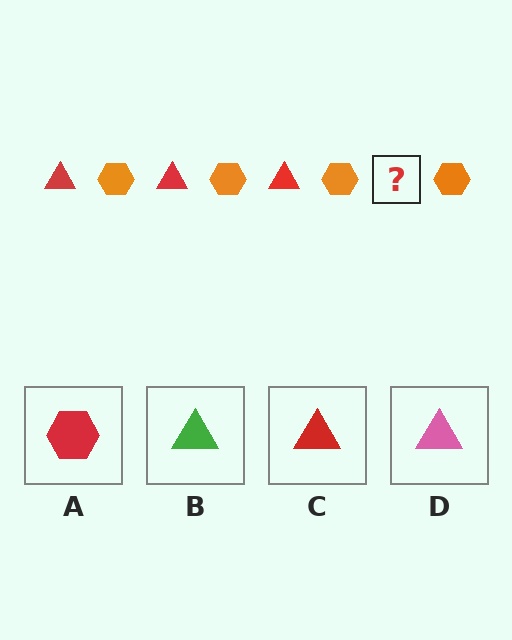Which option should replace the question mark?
Option C.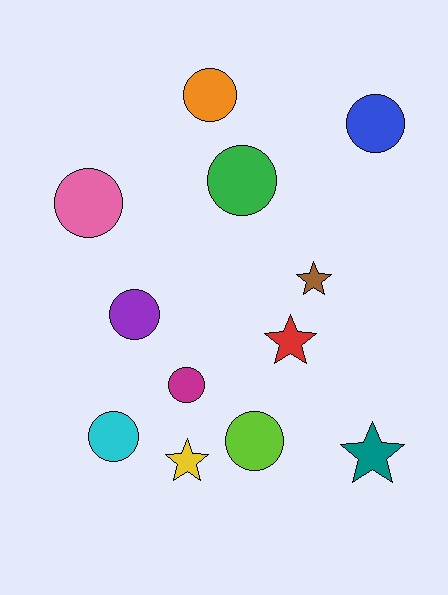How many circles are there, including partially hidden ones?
There are 8 circles.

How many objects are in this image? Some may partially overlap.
There are 12 objects.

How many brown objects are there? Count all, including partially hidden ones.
There is 1 brown object.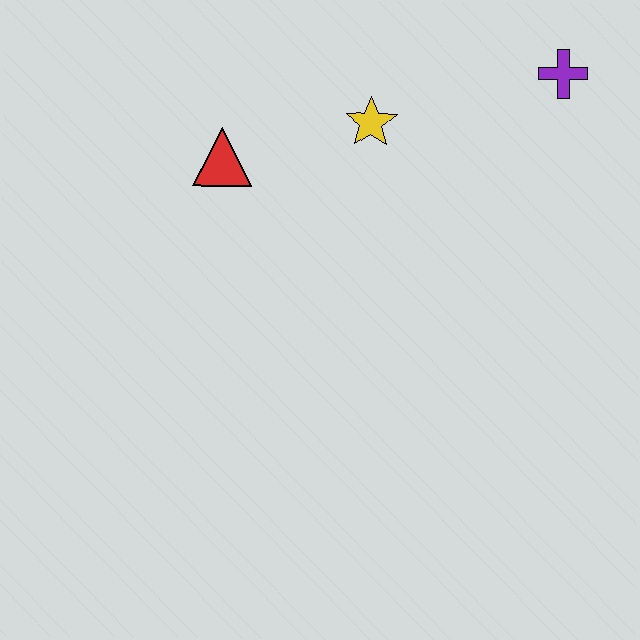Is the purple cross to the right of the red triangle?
Yes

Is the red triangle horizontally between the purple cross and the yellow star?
No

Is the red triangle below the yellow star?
Yes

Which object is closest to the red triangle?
The yellow star is closest to the red triangle.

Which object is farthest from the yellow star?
The purple cross is farthest from the yellow star.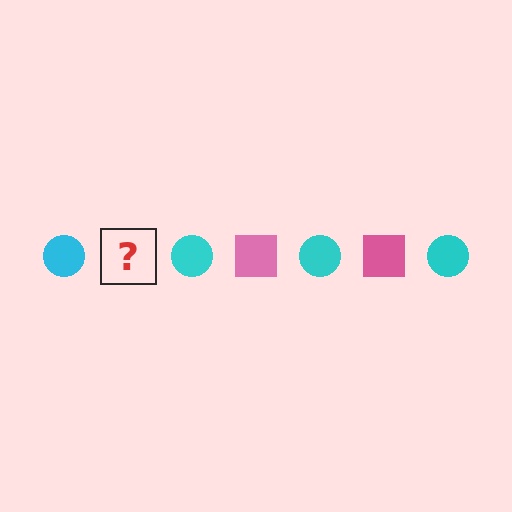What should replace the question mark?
The question mark should be replaced with a pink square.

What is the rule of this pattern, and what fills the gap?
The rule is that the pattern alternates between cyan circle and pink square. The gap should be filled with a pink square.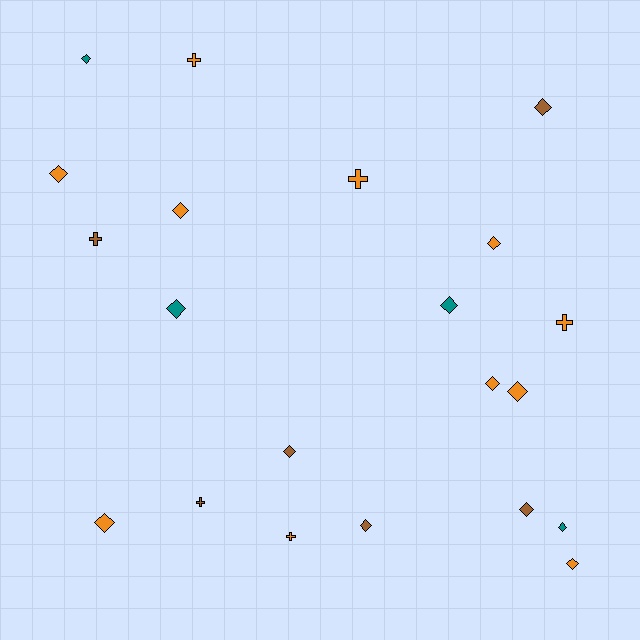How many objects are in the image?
There are 21 objects.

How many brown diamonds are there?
There are 4 brown diamonds.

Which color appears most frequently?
Orange, with 11 objects.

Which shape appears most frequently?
Diamond, with 15 objects.